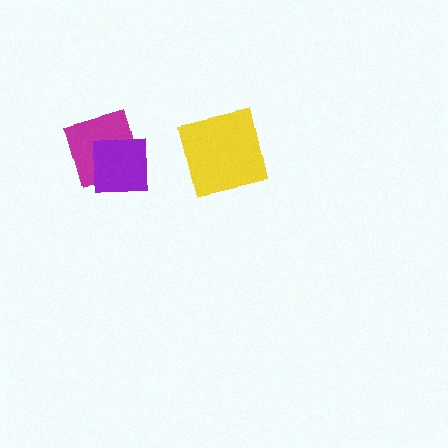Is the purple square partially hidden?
No, no other shape covers it.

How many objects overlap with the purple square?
1 object overlaps with the purple square.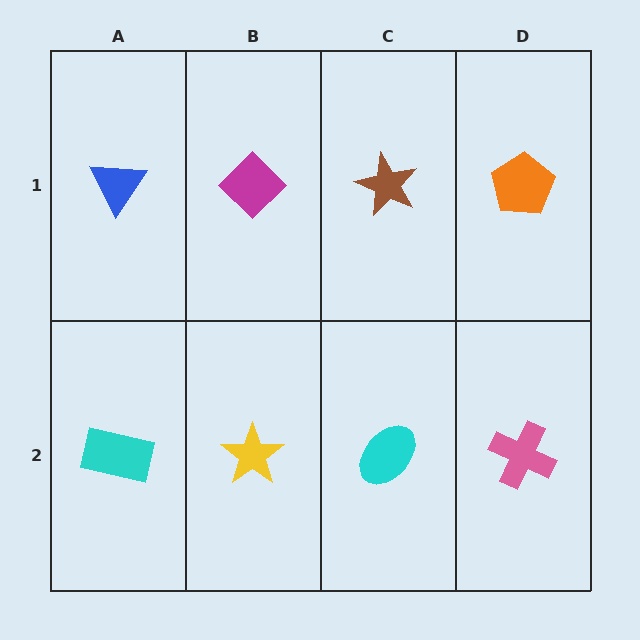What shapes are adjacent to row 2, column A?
A blue triangle (row 1, column A), a yellow star (row 2, column B).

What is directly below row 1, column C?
A cyan ellipse.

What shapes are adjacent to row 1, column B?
A yellow star (row 2, column B), a blue triangle (row 1, column A), a brown star (row 1, column C).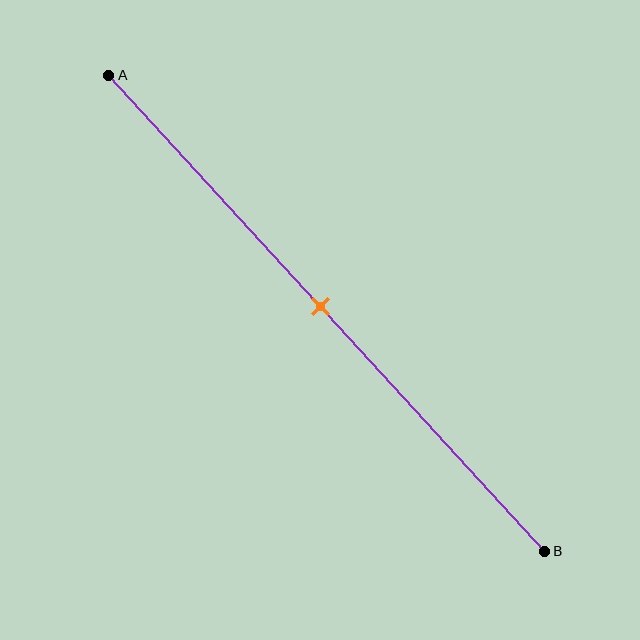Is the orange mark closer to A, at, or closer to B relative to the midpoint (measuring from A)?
The orange mark is approximately at the midpoint of segment AB.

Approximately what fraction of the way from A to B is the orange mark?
The orange mark is approximately 50% of the way from A to B.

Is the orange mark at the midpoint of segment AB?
Yes, the mark is approximately at the midpoint.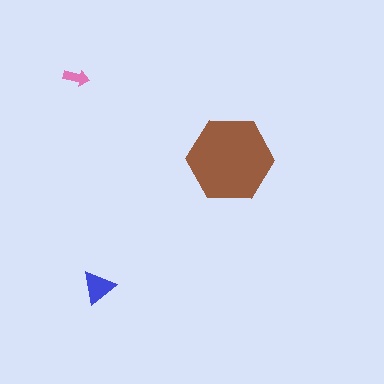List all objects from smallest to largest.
The pink arrow, the blue triangle, the brown hexagon.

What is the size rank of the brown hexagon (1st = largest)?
1st.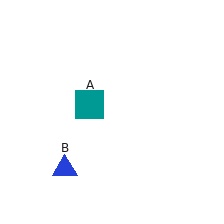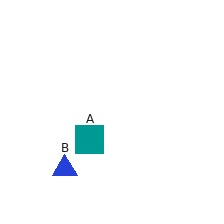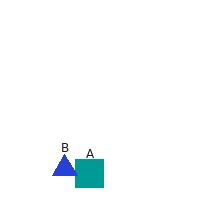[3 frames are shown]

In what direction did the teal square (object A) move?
The teal square (object A) moved down.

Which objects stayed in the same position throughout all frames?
Blue triangle (object B) remained stationary.